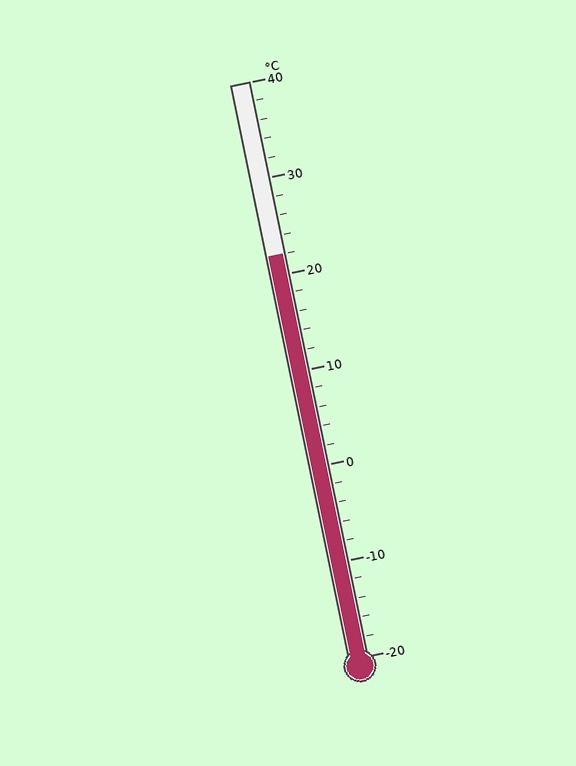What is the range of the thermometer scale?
The thermometer scale ranges from -20°C to 40°C.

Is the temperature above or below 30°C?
The temperature is below 30°C.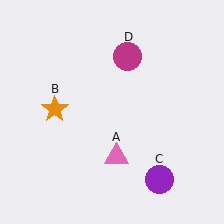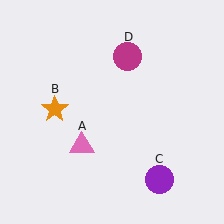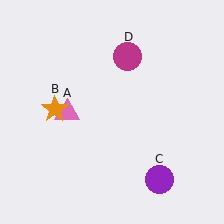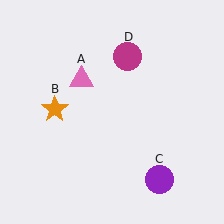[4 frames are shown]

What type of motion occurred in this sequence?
The pink triangle (object A) rotated clockwise around the center of the scene.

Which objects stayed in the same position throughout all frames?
Orange star (object B) and purple circle (object C) and magenta circle (object D) remained stationary.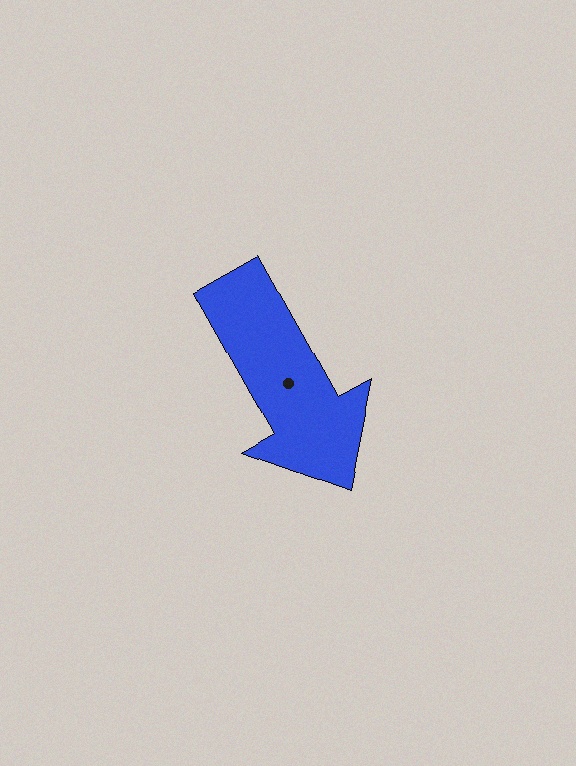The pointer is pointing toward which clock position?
Roughly 5 o'clock.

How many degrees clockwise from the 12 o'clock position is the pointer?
Approximately 151 degrees.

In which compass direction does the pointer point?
Southeast.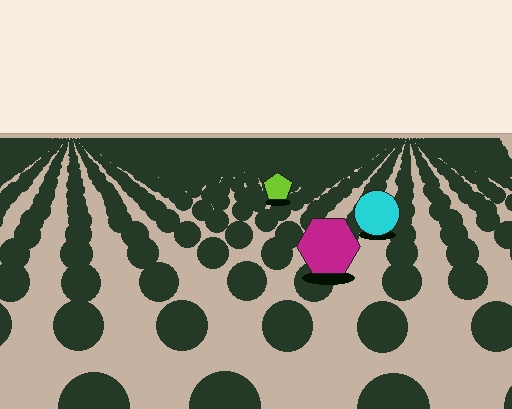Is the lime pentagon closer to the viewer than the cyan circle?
No. The cyan circle is closer — you can tell from the texture gradient: the ground texture is coarser near it.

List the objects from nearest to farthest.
From nearest to farthest: the magenta hexagon, the cyan circle, the lime pentagon.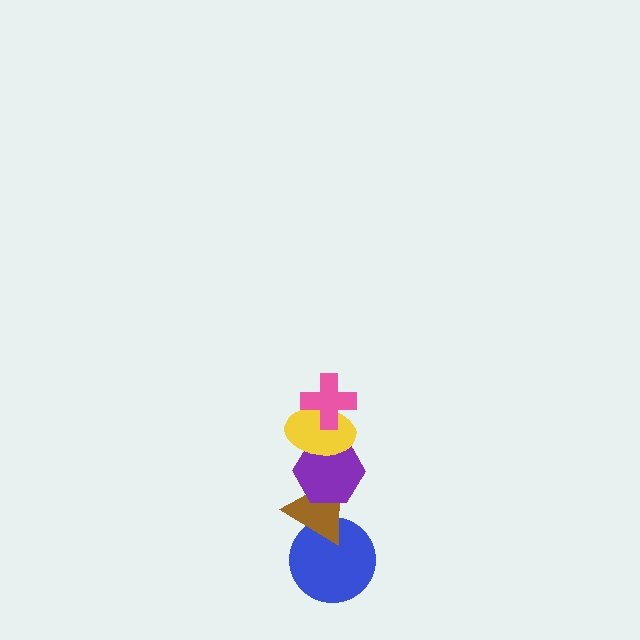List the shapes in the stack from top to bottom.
From top to bottom: the pink cross, the yellow ellipse, the purple hexagon, the brown triangle, the blue circle.